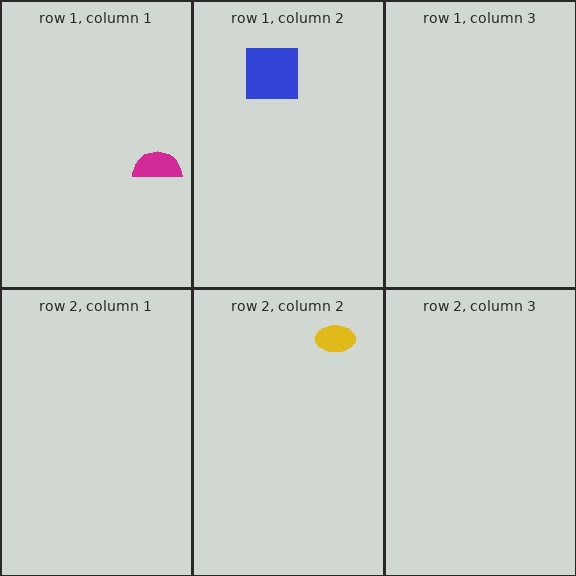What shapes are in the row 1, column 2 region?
The blue square.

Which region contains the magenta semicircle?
The row 1, column 1 region.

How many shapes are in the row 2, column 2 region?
1.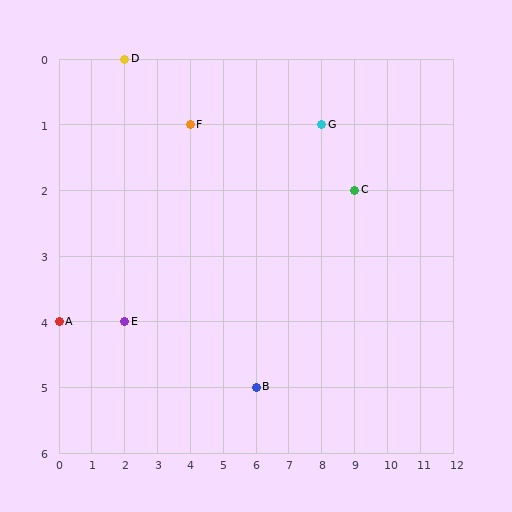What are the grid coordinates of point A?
Point A is at grid coordinates (0, 4).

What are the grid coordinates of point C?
Point C is at grid coordinates (9, 2).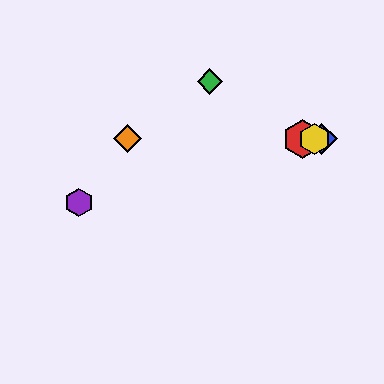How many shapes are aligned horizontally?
4 shapes (the red hexagon, the blue diamond, the yellow hexagon, the orange diamond) are aligned horizontally.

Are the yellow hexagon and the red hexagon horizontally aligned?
Yes, both are at y≈139.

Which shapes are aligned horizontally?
The red hexagon, the blue diamond, the yellow hexagon, the orange diamond are aligned horizontally.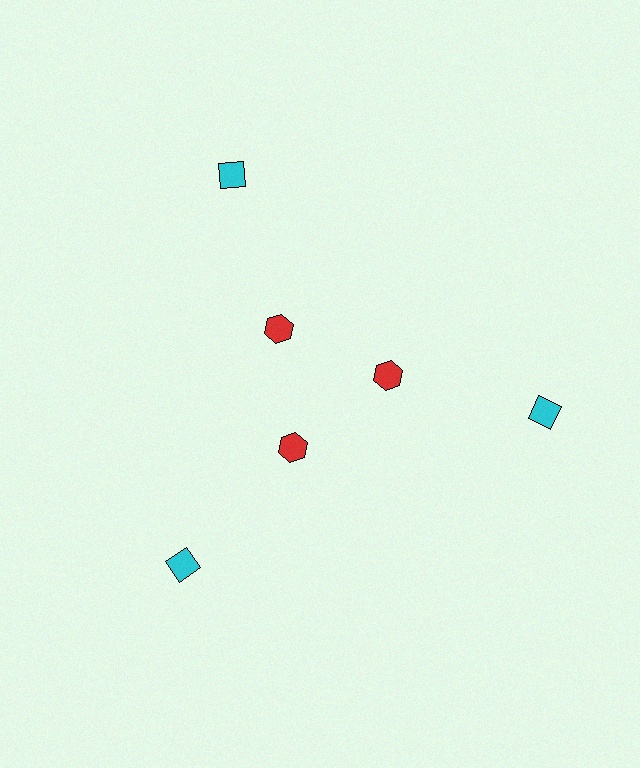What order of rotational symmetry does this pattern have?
This pattern has 3-fold rotational symmetry.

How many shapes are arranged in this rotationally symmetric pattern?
There are 6 shapes, arranged in 3 groups of 2.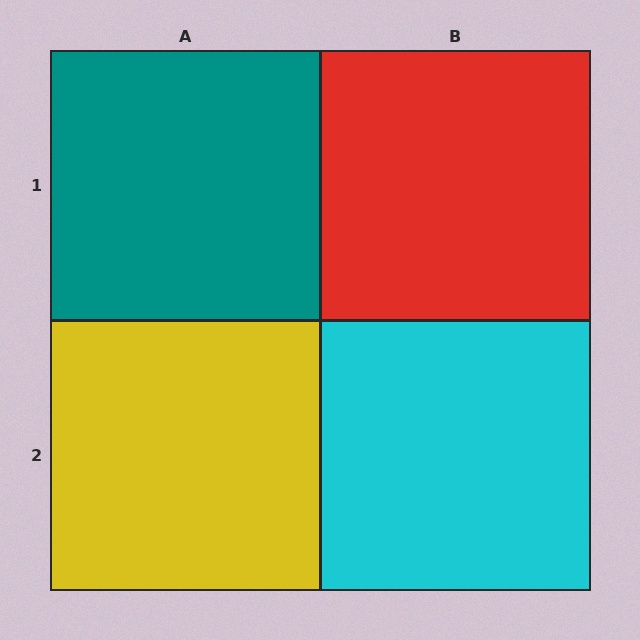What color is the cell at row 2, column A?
Yellow.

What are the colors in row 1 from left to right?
Teal, red.